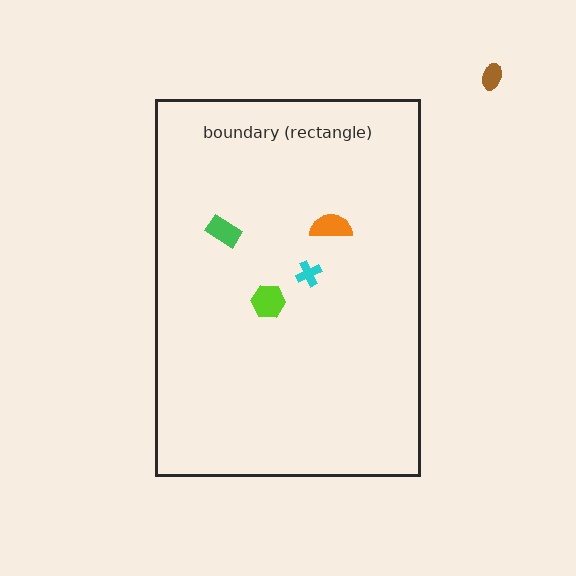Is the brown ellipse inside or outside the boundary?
Outside.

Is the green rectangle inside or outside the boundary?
Inside.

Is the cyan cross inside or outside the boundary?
Inside.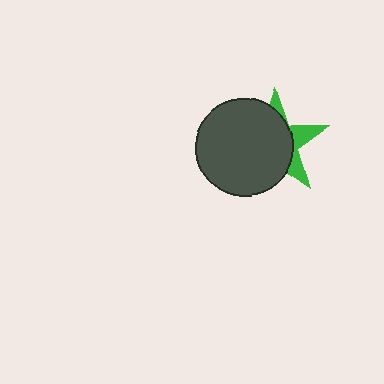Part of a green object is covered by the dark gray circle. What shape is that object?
It is a star.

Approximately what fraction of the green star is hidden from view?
Roughly 70% of the green star is hidden behind the dark gray circle.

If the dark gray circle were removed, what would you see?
You would see the complete green star.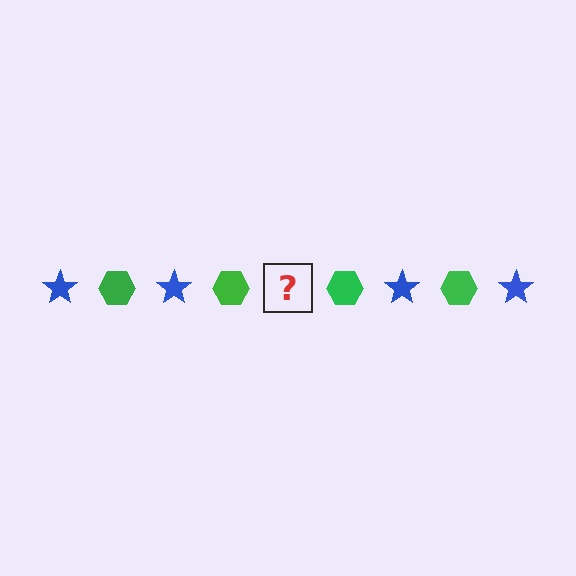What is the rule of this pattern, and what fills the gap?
The rule is that the pattern alternates between blue star and green hexagon. The gap should be filled with a blue star.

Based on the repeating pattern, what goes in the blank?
The blank should be a blue star.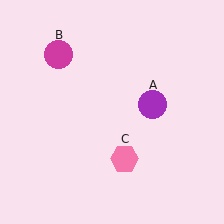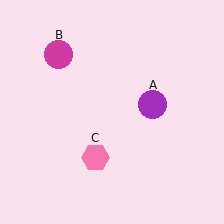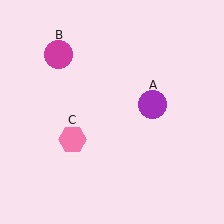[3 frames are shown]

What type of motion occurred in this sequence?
The pink hexagon (object C) rotated clockwise around the center of the scene.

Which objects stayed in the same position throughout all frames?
Purple circle (object A) and magenta circle (object B) remained stationary.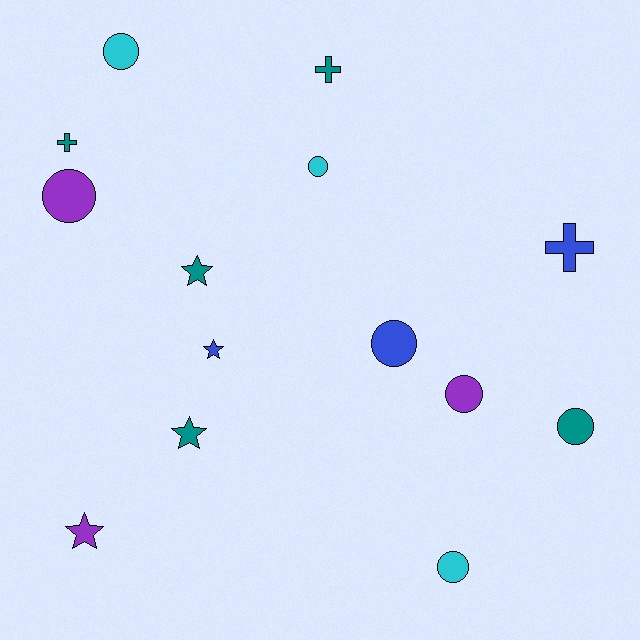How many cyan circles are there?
There are 3 cyan circles.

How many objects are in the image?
There are 14 objects.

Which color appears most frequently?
Teal, with 5 objects.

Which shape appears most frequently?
Circle, with 7 objects.